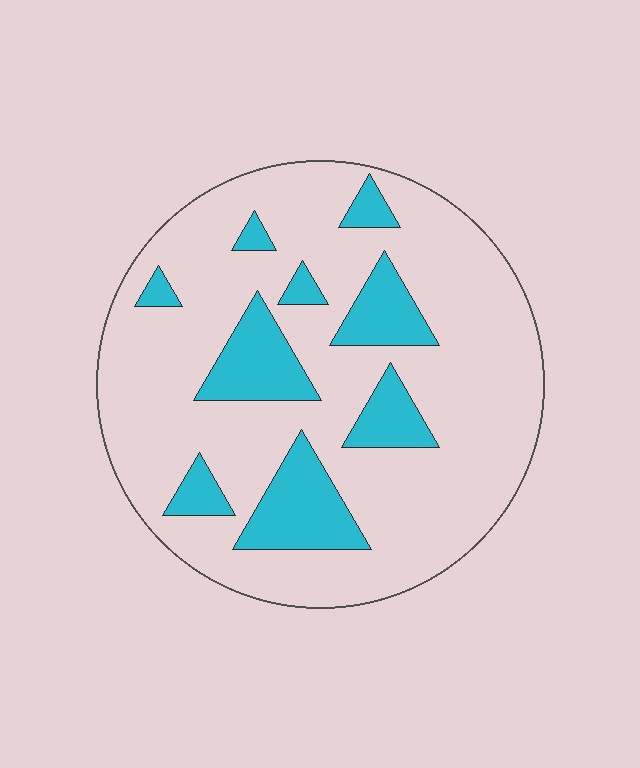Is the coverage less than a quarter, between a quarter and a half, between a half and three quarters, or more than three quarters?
Less than a quarter.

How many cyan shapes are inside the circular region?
9.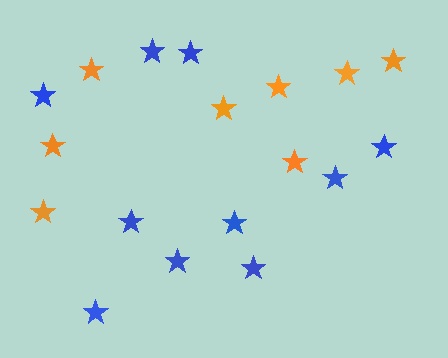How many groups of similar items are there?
There are 2 groups: one group of blue stars (10) and one group of orange stars (8).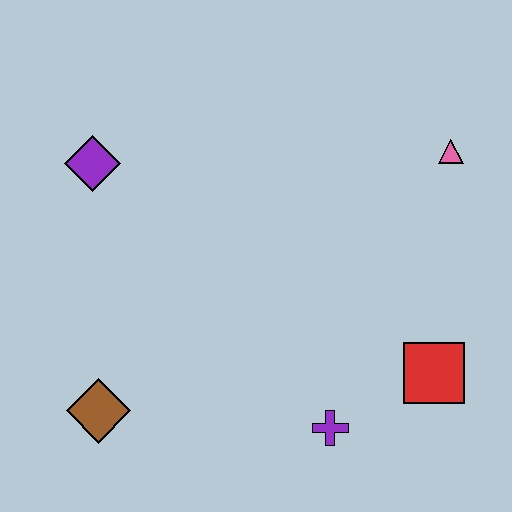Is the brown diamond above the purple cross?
Yes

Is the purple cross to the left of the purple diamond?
No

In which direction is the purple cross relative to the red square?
The purple cross is to the left of the red square.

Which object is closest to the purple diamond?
The brown diamond is closest to the purple diamond.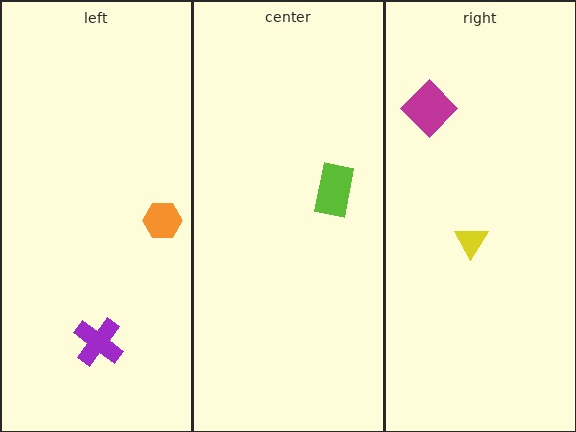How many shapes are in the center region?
1.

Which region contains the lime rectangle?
The center region.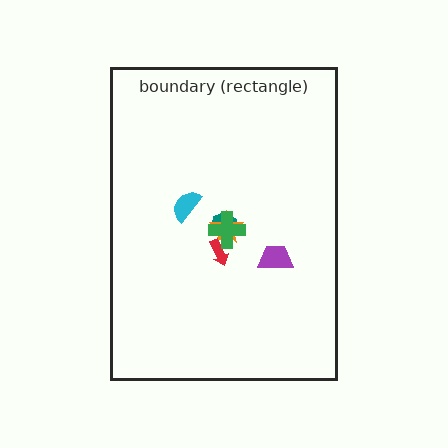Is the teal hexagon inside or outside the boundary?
Inside.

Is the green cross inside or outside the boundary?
Inside.